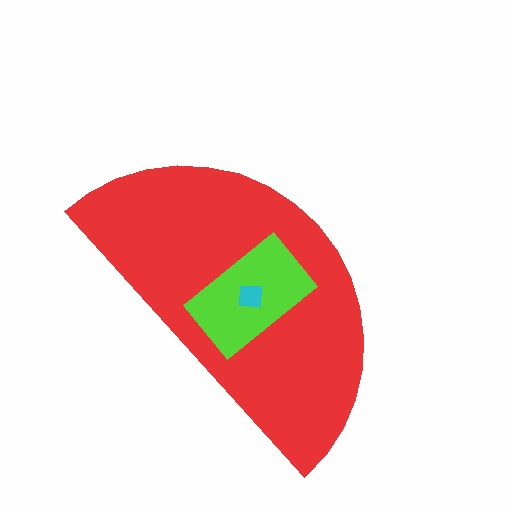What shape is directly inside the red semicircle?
The lime rectangle.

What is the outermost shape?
The red semicircle.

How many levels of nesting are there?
3.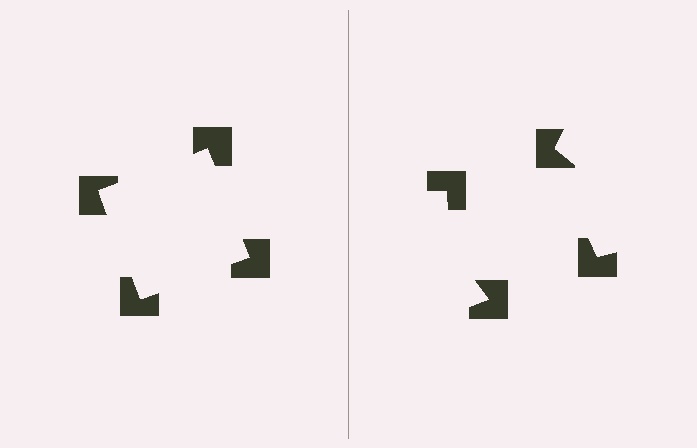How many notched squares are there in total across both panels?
8 — 4 on each side.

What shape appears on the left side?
An illusory square.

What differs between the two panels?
The notched squares are positioned identically on both sides; only the wedge orientations differ. On the left they align to a square; on the right they are misaligned.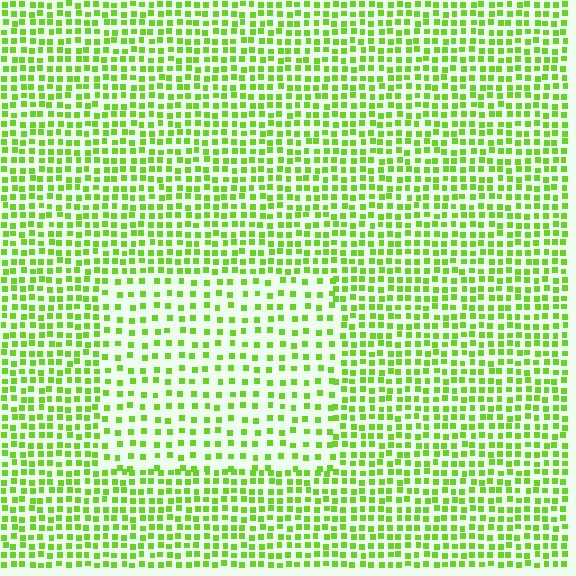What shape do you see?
I see a rectangle.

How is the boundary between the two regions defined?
The boundary is defined by a change in element density (approximately 1.9x ratio). All elements are the same color, size, and shape.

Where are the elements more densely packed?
The elements are more densely packed outside the rectangle boundary.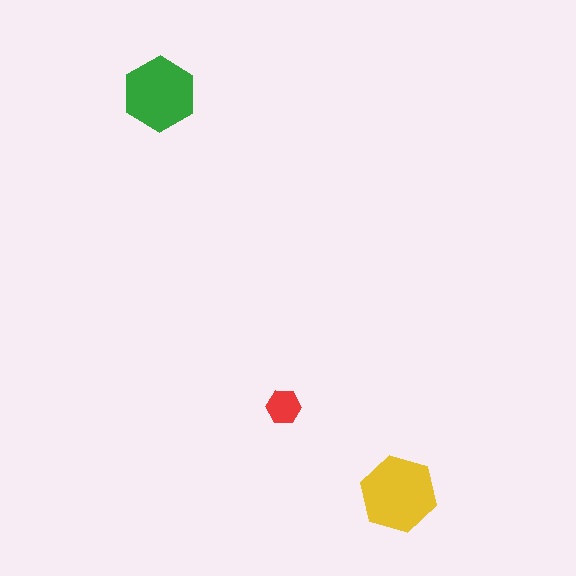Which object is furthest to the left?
The green hexagon is leftmost.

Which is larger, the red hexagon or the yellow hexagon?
The yellow one.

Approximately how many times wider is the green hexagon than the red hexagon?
About 2 times wider.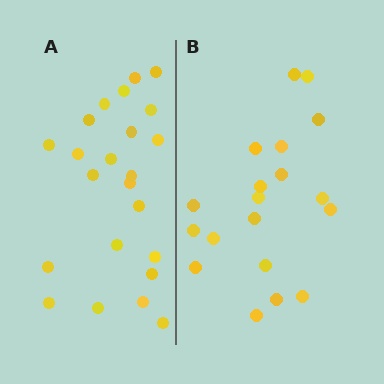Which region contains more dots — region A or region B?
Region A (the left region) has more dots.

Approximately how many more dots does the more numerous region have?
Region A has about 4 more dots than region B.